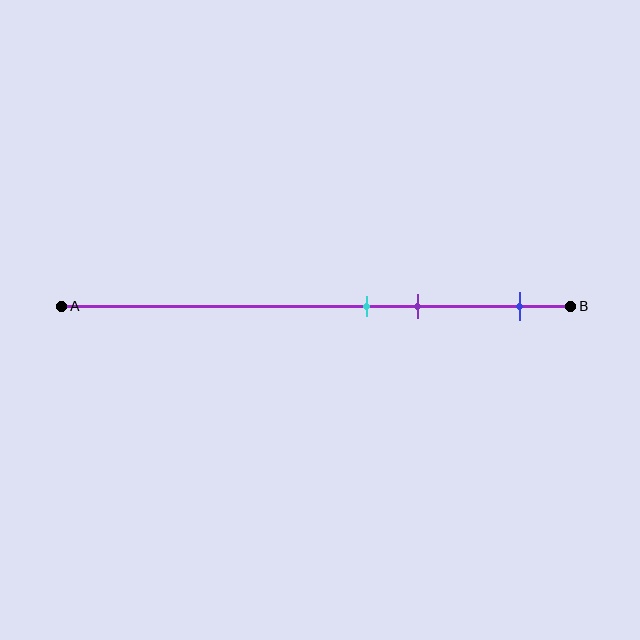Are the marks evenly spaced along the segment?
No, the marks are not evenly spaced.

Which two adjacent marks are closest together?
The cyan and purple marks are the closest adjacent pair.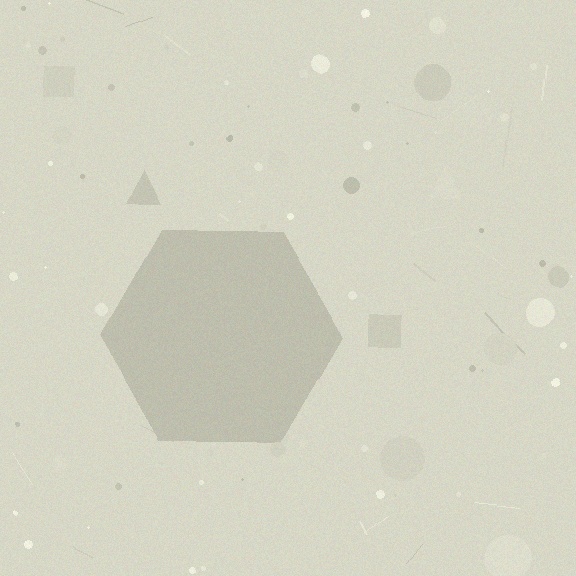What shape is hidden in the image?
A hexagon is hidden in the image.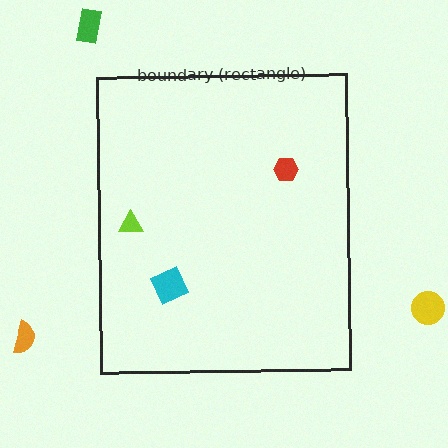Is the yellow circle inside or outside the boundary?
Outside.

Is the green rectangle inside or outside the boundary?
Outside.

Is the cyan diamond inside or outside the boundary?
Inside.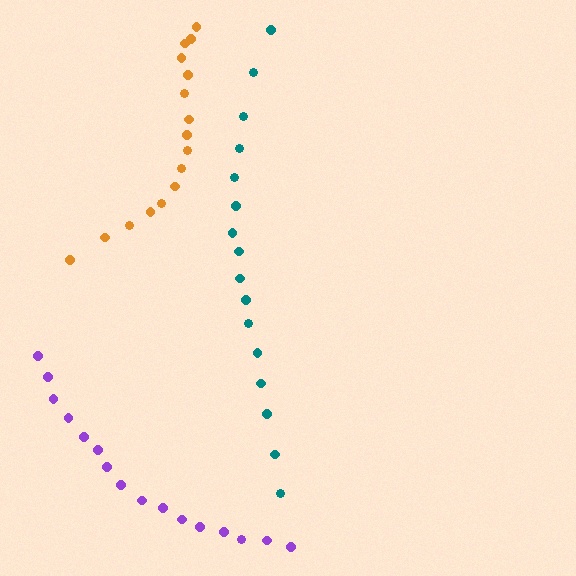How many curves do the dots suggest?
There are 3 distinct paths.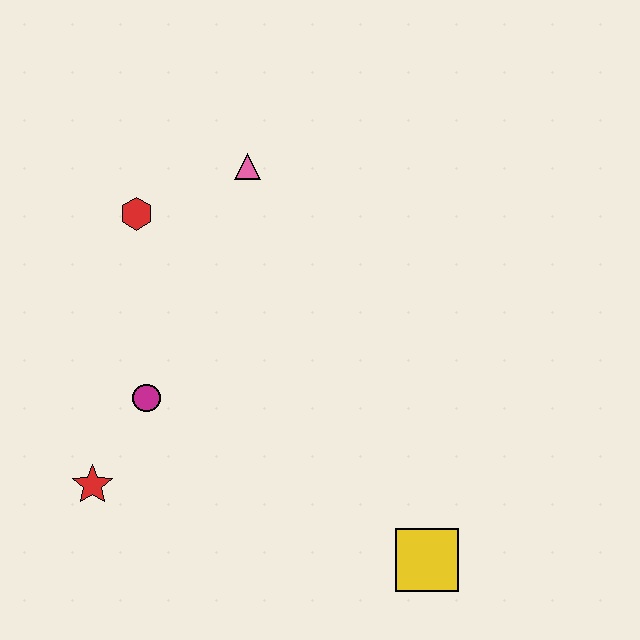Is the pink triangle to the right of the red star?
Yes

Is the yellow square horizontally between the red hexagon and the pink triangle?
No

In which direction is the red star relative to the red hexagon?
The red star is below the red hexagon.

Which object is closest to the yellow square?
The magenta circle is closest to the yellow square.